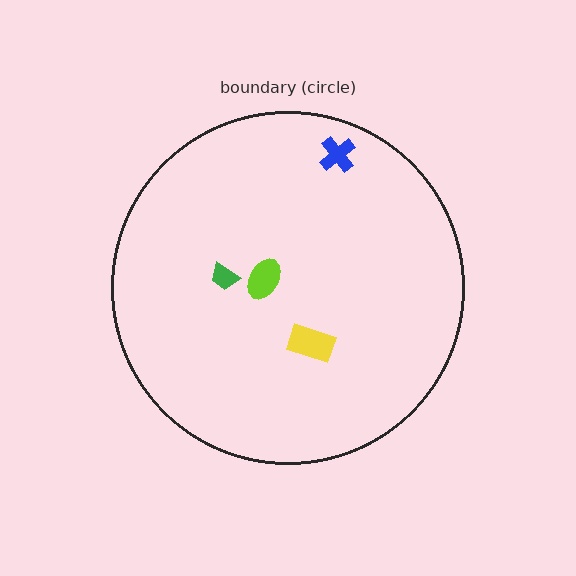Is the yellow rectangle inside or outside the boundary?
Inside.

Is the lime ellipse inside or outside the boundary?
Inside.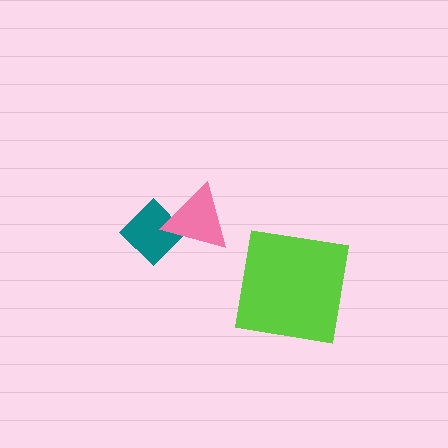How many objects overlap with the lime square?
0 objects overlap with the lime square.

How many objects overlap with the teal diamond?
1 object overlaps with the teal diamond.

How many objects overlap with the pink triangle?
1 object overlaps with the pink triangle.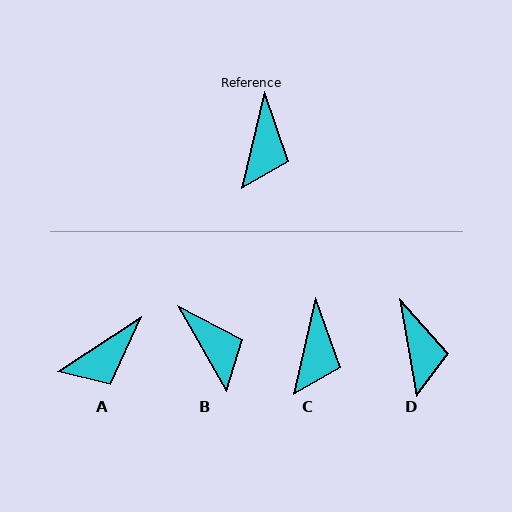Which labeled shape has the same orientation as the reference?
C.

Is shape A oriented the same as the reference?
No, it is off by about 44 degrees.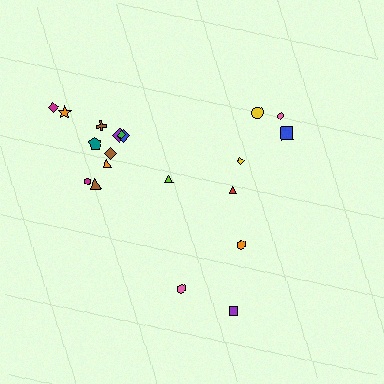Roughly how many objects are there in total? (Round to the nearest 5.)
Roughly 20 objects in total.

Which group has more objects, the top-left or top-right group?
The top-left group.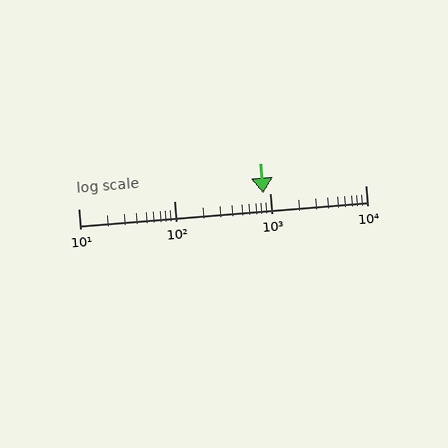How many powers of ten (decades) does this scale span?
The scale spans 3 decades, from 10 to 10000.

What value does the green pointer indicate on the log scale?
The pointer indicates approximately 850.